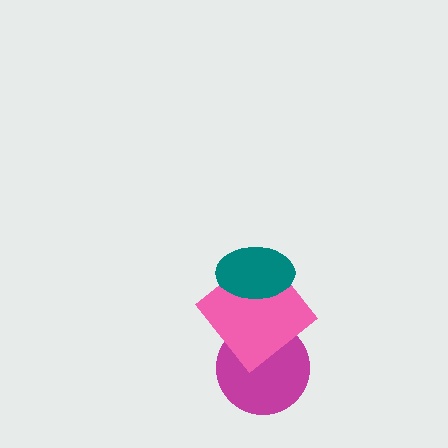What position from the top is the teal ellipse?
The teal ellipse is 1st from the top.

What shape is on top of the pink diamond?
The teal ellipse is on top of the pink diamond.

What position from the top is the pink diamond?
The pink diamond is 2nd from the top.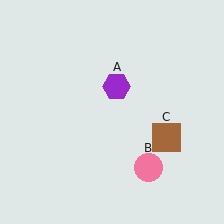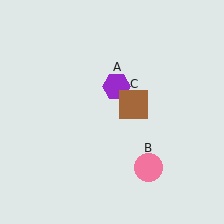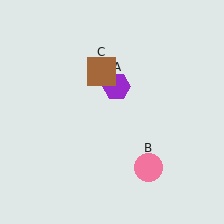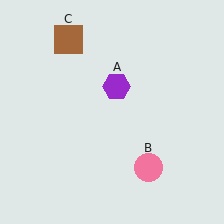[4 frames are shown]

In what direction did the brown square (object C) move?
The brown square (object C) moved up and to the left.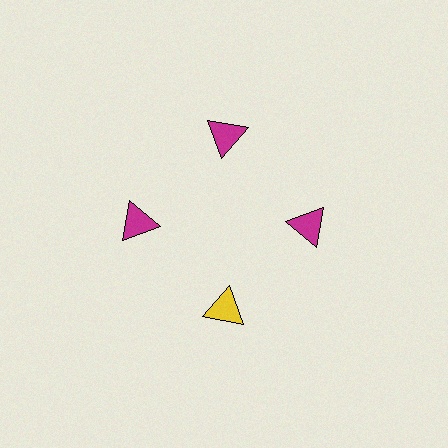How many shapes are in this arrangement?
There are 4 shapes arranged in a ring pattern.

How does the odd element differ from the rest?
It has a different color: yellow instead of magenta.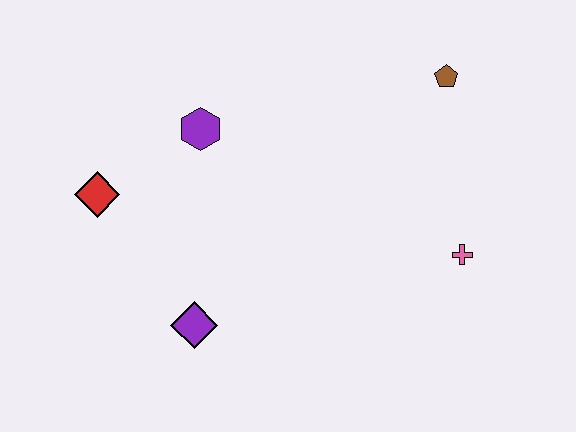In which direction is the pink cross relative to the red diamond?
The pink cross is to the right of the red diamond.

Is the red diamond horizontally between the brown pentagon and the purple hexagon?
No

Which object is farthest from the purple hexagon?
The pink cross is farthest from the purple hexagon.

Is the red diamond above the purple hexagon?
No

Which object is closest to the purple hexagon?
The red diamond is closest to the purple hexagon.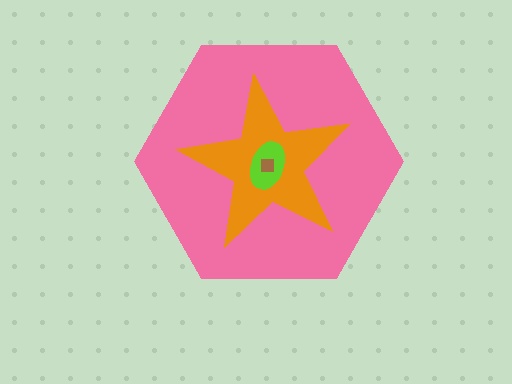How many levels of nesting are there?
4.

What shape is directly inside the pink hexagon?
The orange star.